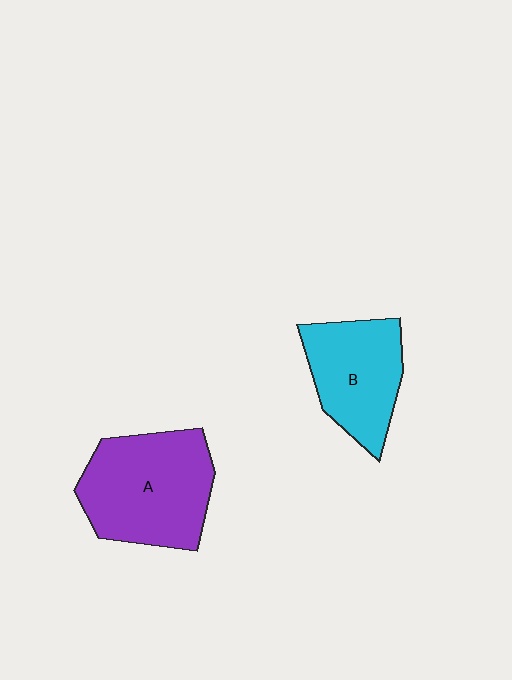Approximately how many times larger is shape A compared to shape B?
Approximately 1.3 times.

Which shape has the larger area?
Shape A (purple).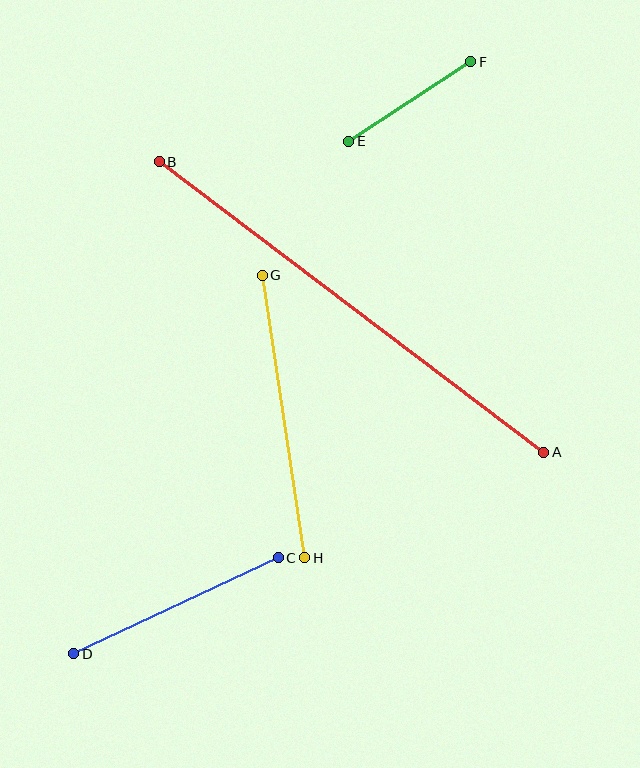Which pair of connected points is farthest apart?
Points A and B are farthest apart.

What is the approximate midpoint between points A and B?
The midpoint is at approximately (352, 307) pixels.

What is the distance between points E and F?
The distance is approximately 146 pixels.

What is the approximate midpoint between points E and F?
The midpoint is at approximately (410, 101) pixels.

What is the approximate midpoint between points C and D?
The midpoint is at approximately (176, 606) pixels.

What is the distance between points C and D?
The distance is approximately 226 pixels.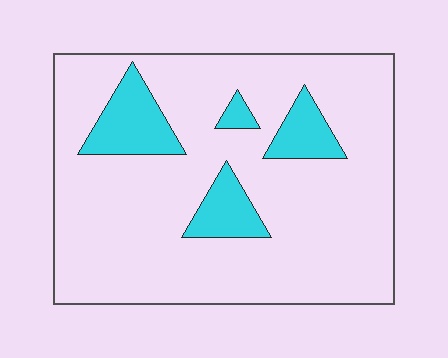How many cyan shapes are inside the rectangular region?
4.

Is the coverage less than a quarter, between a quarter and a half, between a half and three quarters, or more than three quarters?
Less than a quarter.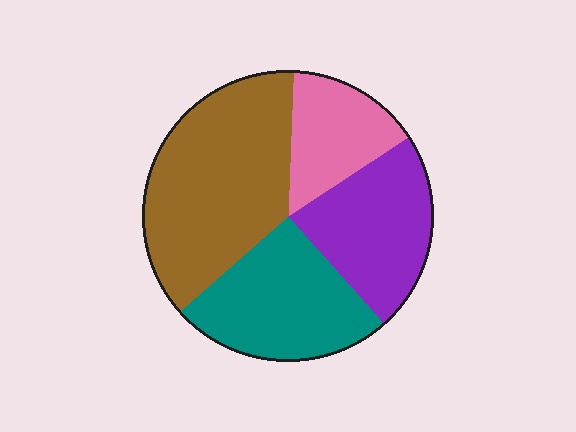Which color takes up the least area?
Pink, at roughly 15%.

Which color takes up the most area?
Brown, at roughly 35%.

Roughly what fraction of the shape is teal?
Teal covers roughly 25% of the shape.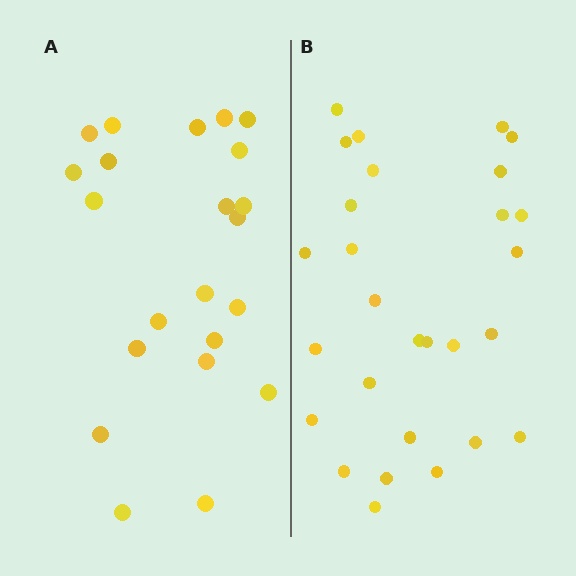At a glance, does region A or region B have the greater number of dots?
Region B (the right region) has more dots.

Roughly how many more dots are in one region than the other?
Region B has about 6 more dots than region A.